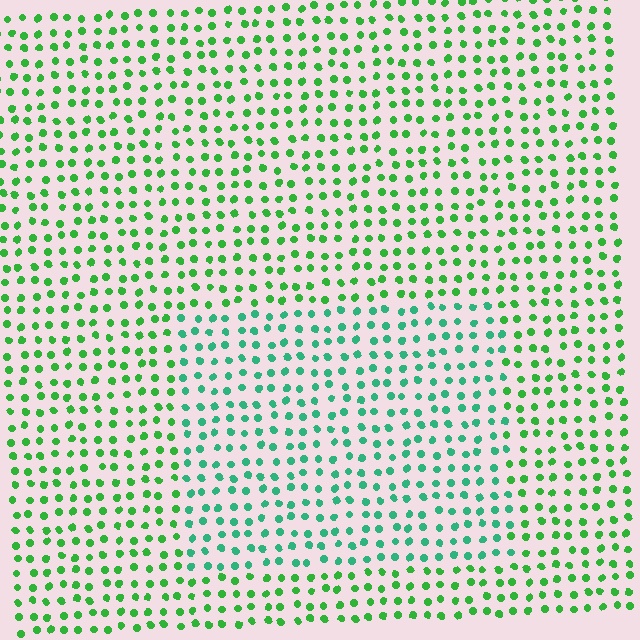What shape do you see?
I see a rectangle.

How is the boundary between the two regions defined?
The boundary is defined purely by a slight shift in hue (about 32 degrees). Spacing, size, and orientation are identical on both sides.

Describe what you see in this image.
The image is filled with small green elements in a uniform arrangement. A rectangle-shaped region is visible where the elements are tinted to a slightly different hue, forming a subtle color boundary.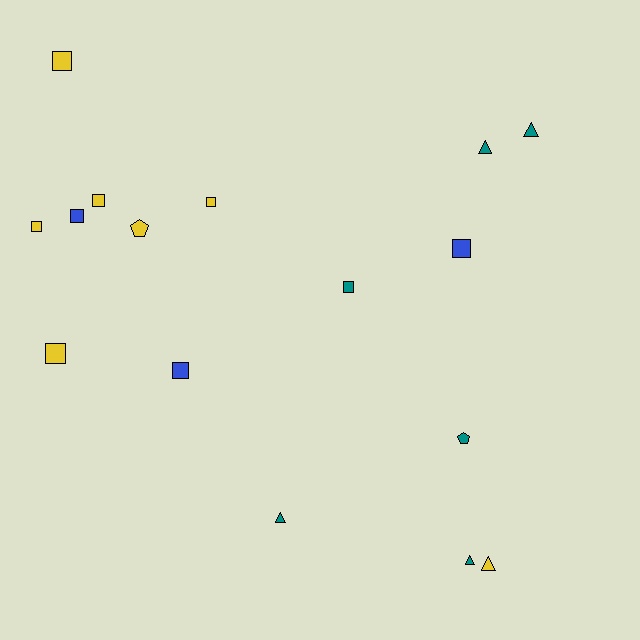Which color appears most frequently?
Yellow, with 7 objects.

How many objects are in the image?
There are 16 objects.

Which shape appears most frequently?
Square, with 9 objects.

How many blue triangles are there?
There are no blue triangles.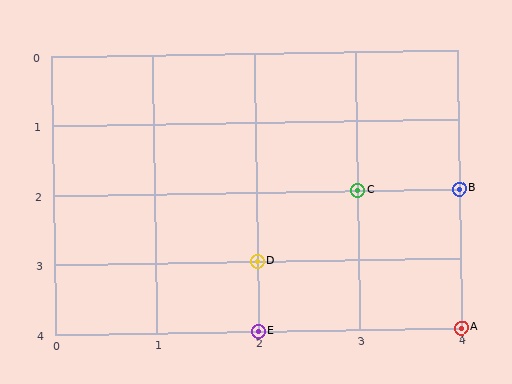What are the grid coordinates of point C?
Point C is at grid coordinates (3, 2).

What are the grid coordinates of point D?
Point D is at grid coordinates (2, 3).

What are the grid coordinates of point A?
Point A is at grid coordinates (4, 4).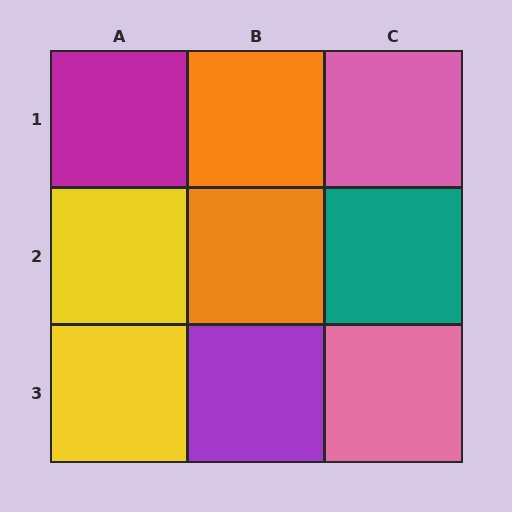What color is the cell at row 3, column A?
Yellow.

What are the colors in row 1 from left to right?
Magenta, orange, pink.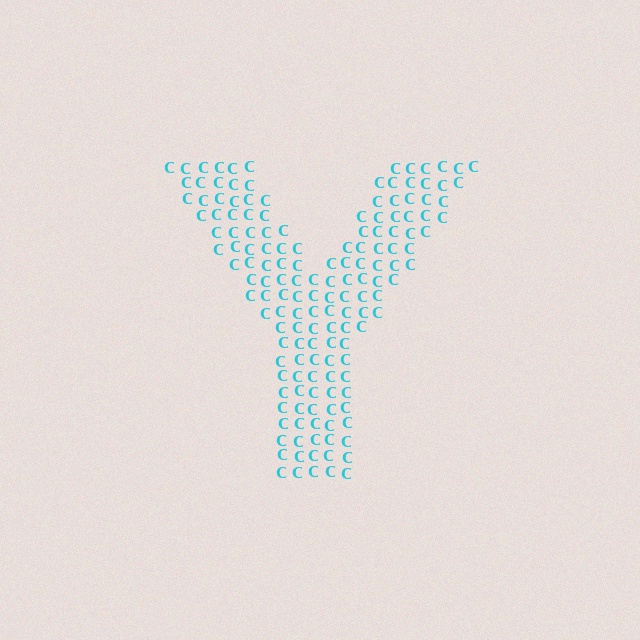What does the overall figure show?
The overall figure shows the letter Y.